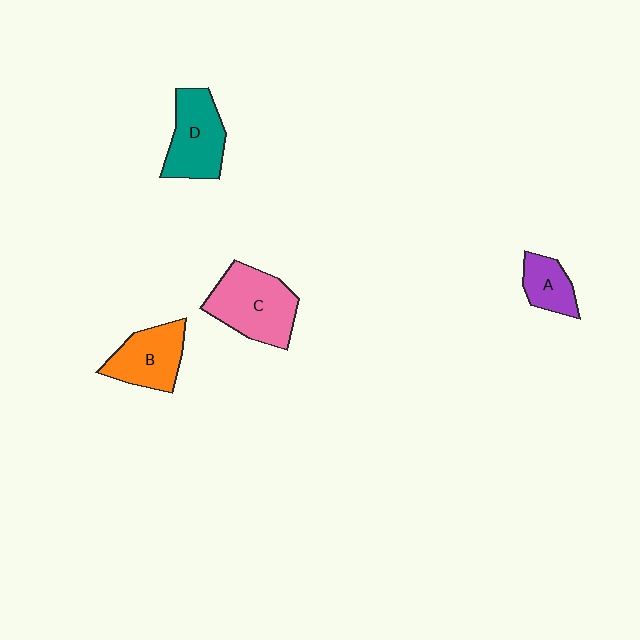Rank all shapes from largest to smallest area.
From largest to smallest: C (pink), D (teal), B (orange), A (purple).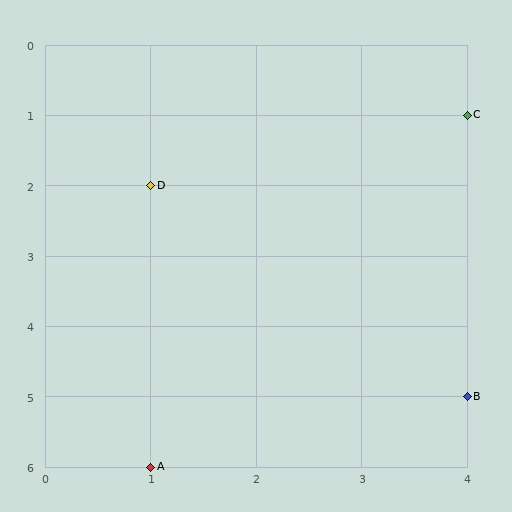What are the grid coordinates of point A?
Point A is at grid coordinates (1, 6).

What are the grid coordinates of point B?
Point B is at grid coordinates (4, 5).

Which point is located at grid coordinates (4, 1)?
Point C is at (4, 1).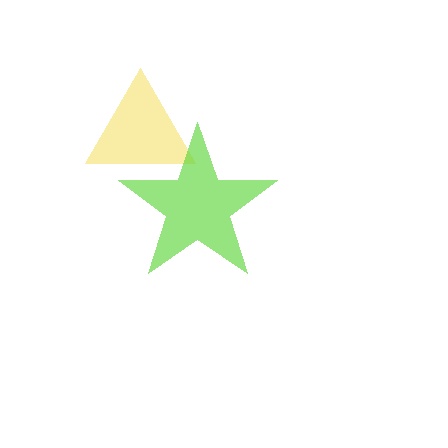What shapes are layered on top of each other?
The layered shapes are: a yellow triangle, a lime star.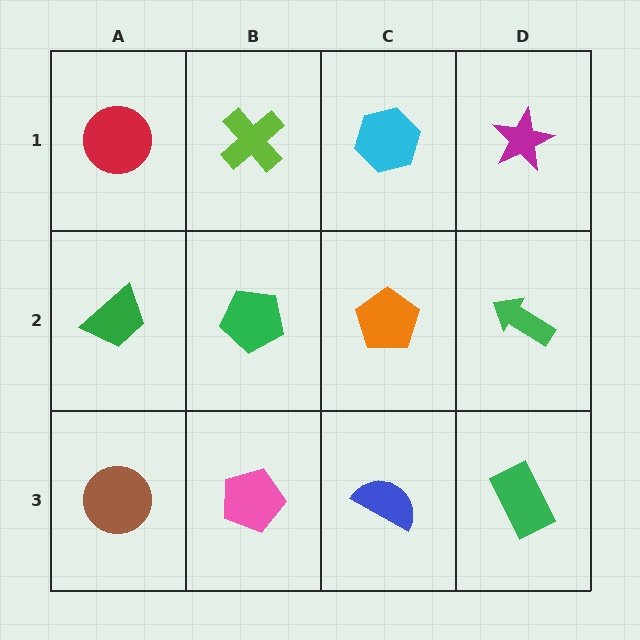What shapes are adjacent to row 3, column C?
An orange pentagon (row 2, column C), a pink pentagon (row 3, column B), a green rectangle (row 3, column D).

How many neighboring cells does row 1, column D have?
2.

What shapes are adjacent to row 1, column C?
An orange pentagon (row 2, column C), a lime cross (row 1, column B), a magenta star (row 1, column D).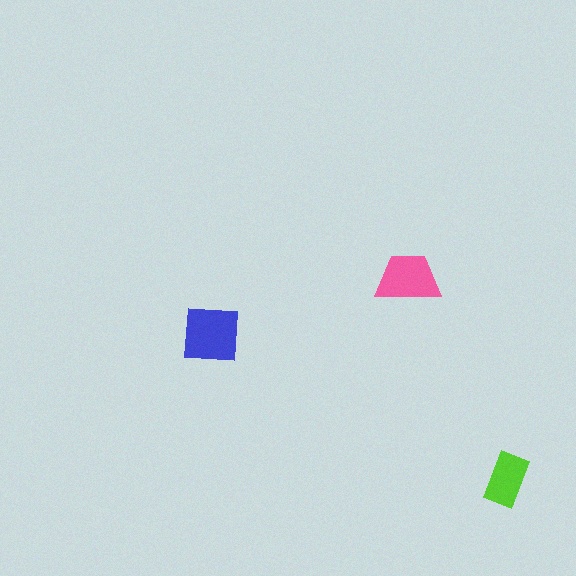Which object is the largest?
The blue square.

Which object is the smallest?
The lime rectangle.